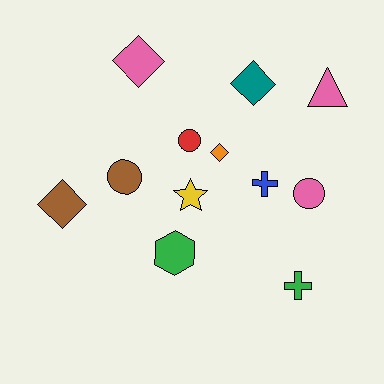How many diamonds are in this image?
There are 4 diamonds.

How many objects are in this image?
There are 12 objects.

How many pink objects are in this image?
There are 3 pink objects.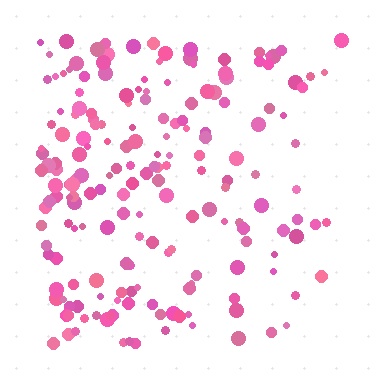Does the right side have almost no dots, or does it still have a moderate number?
Still a moderate number, just noticeably fewer than the left.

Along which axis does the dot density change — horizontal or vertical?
Horizontal.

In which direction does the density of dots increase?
From right to left, with the left side densest.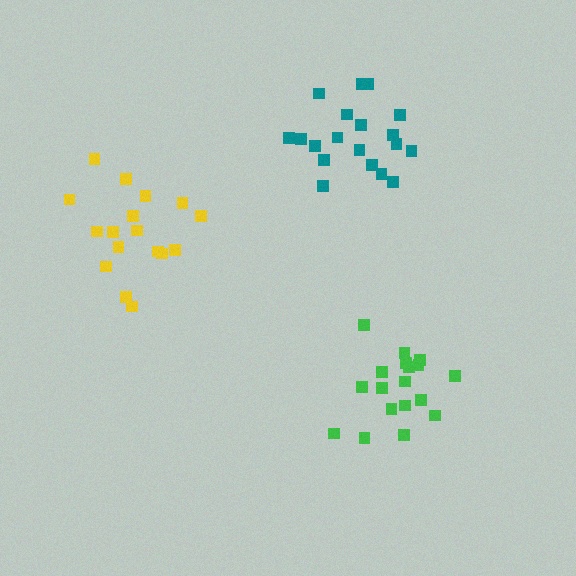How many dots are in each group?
Group 1: 18 dots, Group 2: 19 dots, Group 3: 17 dots (54 total).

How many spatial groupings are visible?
There are 3 spatial groupings.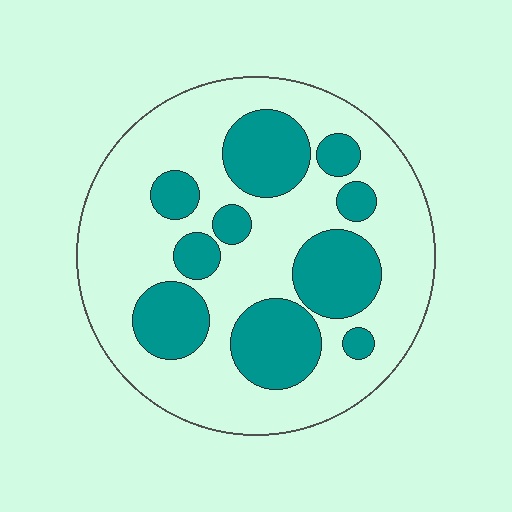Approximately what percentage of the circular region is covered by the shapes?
Approximately 30%.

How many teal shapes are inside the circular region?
10.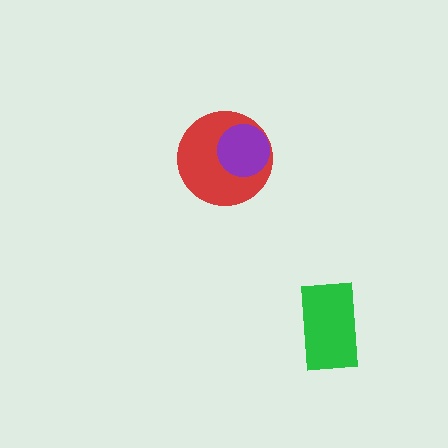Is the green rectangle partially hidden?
No, no other shape covers it.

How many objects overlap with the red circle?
1 object overlaps with the red circle.